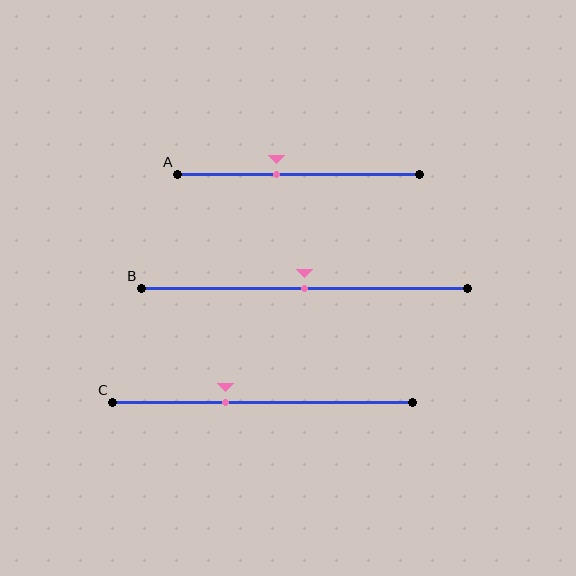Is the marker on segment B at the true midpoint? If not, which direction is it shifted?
Yes, the marker on segment B is at the true midpoint.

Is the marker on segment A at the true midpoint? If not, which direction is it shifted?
No, the marker on segment A is shifted to the left by about 9% of the segment length.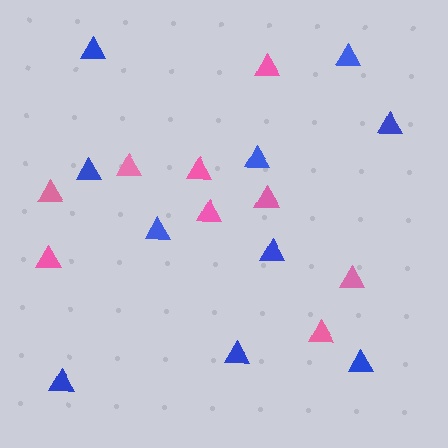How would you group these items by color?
There are 2 groups: one group of pink triangles (9) and one group of blue triangles (10).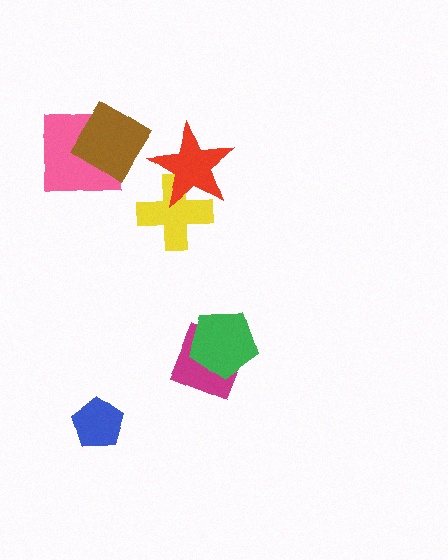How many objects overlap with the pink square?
1 object overlaps with the pink square.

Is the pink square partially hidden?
Yes, it is partially covered by another shape.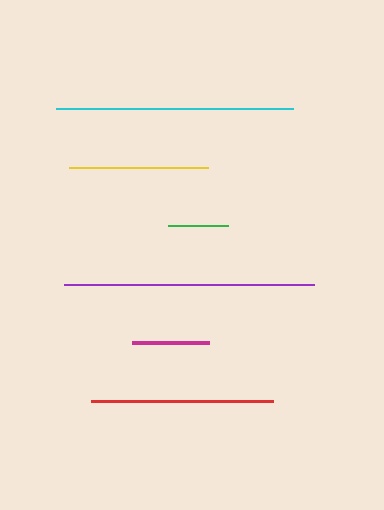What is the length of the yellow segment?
The yellow segment is approximately 139 pixels long.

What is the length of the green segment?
The green segment is approximately 60 pixels long.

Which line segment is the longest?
The purple line is the longest at approximately 250 pixels.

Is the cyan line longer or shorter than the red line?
The cyan line is longer than the red line.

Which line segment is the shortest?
The green line is the shortest at approximately 60 pixels.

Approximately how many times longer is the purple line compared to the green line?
The purple line is approximately 4.1 times the length of the green line.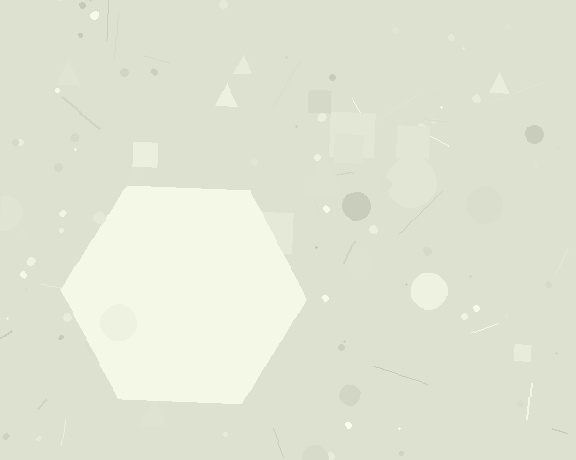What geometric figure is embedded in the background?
A hexagon is embedded in the background.